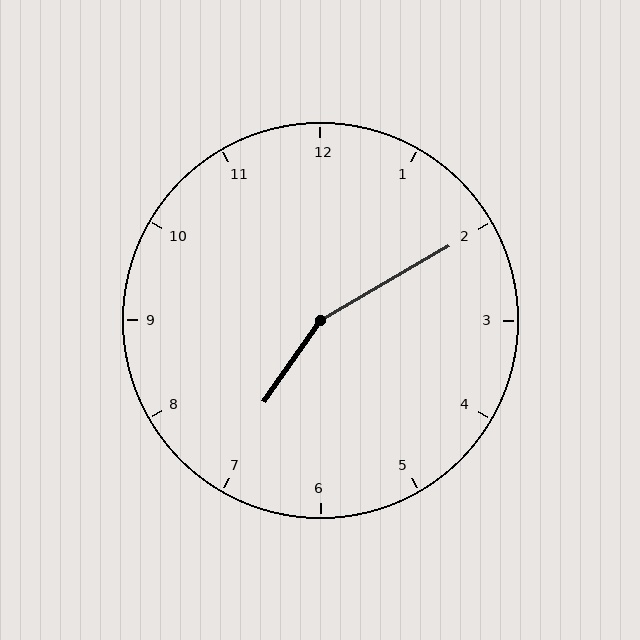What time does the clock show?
7:10.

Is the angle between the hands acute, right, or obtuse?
It is obtuse.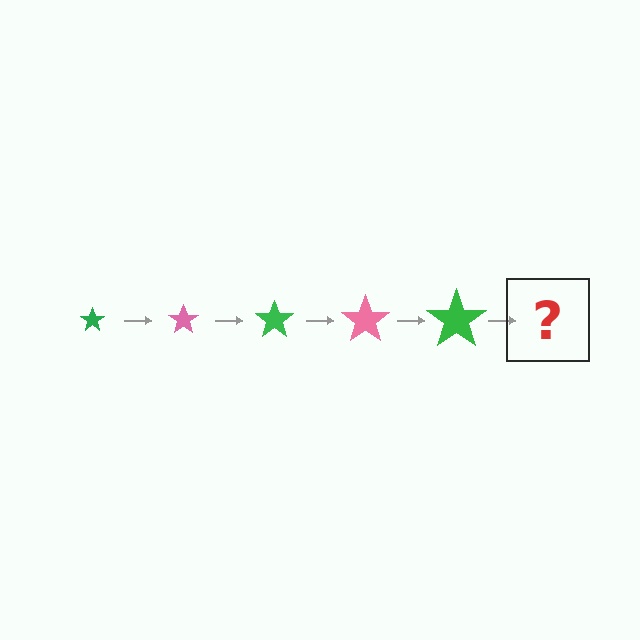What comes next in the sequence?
The next element should be a pink star, larger than the previous one.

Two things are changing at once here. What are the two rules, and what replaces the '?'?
The two rules are that the star grows larger each step and the color cycles through green and pink. The '?' should be a pink star, larger than the previous one.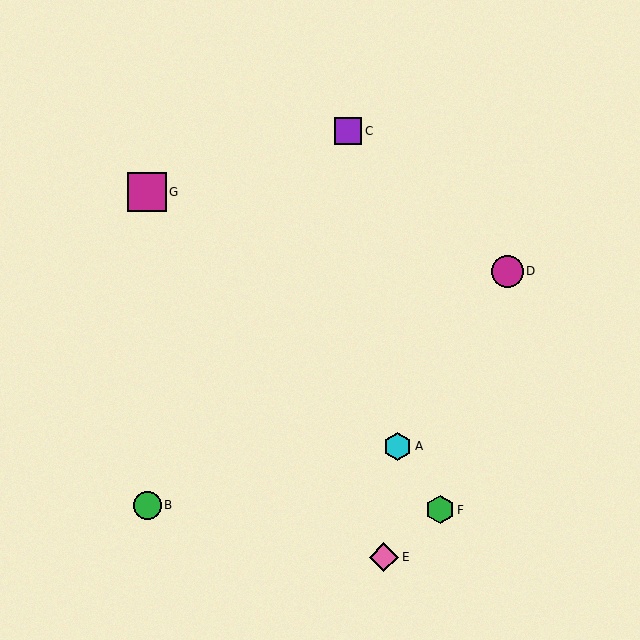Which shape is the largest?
The magenta square (labeled G) is the largest.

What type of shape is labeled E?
Shape E is a pink diamond.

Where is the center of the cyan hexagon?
The center of the cyan hexagon is at (398, 446).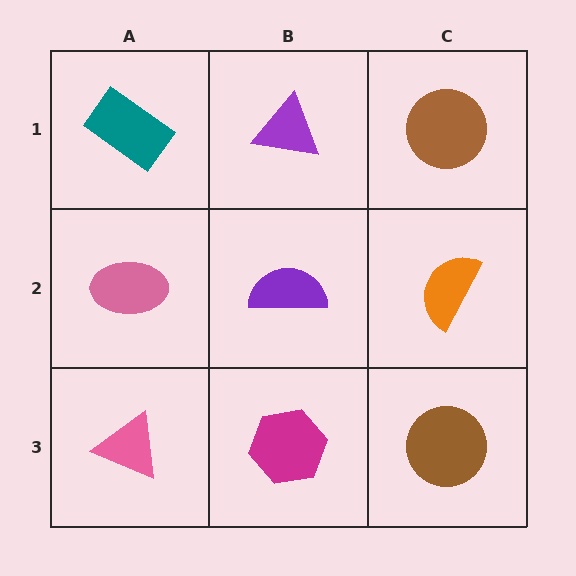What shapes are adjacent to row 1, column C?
An orange semicircle (row 2, column C), a purple triangle (row 1, column B).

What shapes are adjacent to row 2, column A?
A teal rectangle (row 1, column A), a pink triangle (row 3, column A), a purple semicircle (row 2, column B).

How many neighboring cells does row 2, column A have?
3.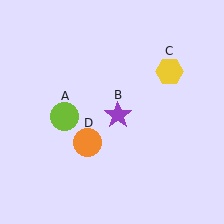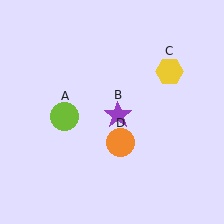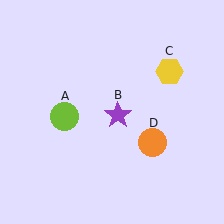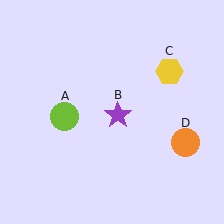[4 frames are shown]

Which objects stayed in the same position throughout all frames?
Lime circle (object A) and purple star (object B) and yellow hexagon (object C) remained stationary.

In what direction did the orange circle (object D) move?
The orange circle (object D) moved right.